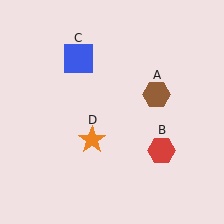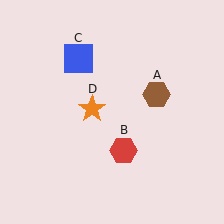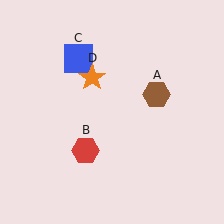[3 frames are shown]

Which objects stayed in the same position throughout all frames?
Brown hexagon (object A) and blue square (object C) remained stationary.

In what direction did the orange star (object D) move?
The orange star (object D) moved up.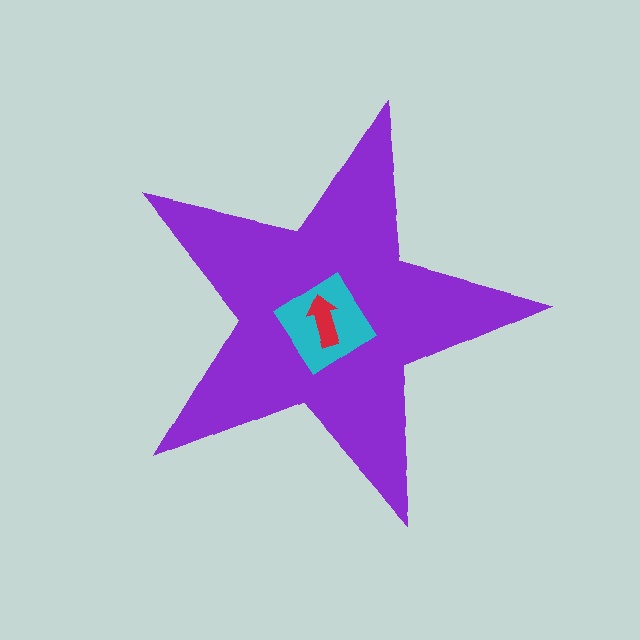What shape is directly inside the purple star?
The cyan diamond.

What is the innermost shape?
The red arrow.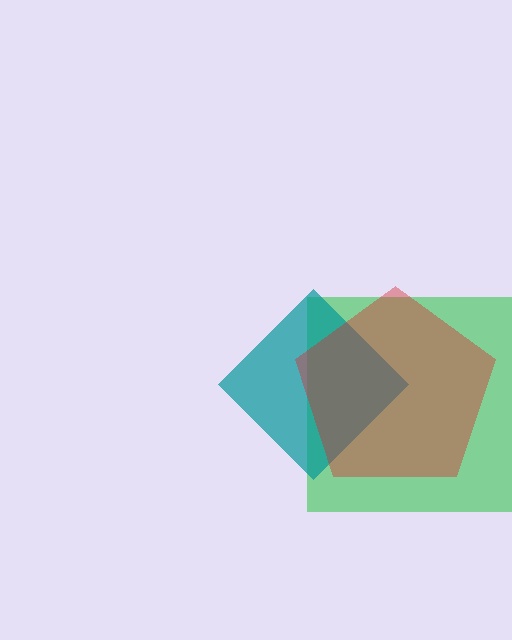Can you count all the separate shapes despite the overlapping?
Yes, there are 3 separate shapes.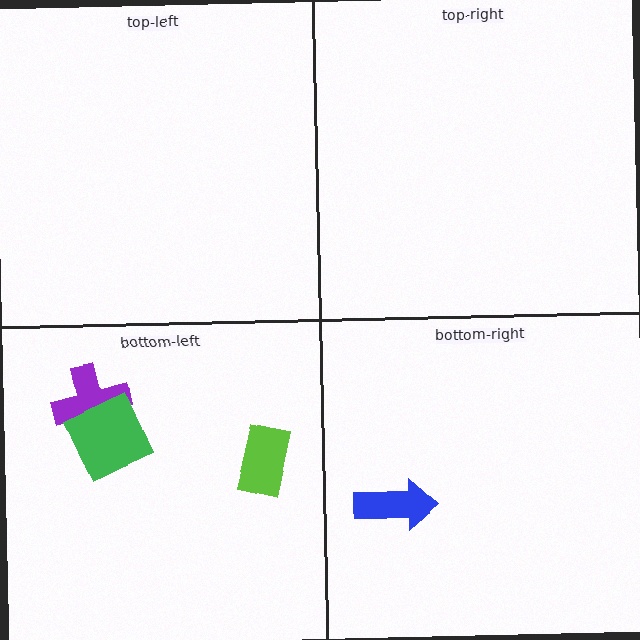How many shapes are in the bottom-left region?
3.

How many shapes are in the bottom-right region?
1.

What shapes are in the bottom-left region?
The purple cross, the lime rectangle, the green diamond.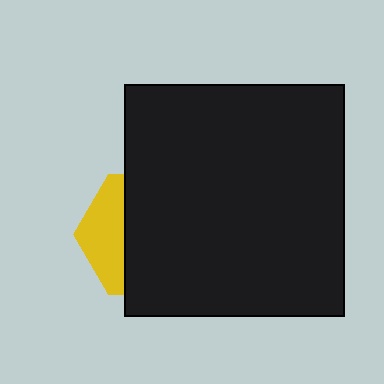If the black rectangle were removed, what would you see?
You would see the complete yellow hexagon.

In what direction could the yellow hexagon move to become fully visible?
The yellow hexagon could move left. That would shift it out from behind the black rectangle entirely.